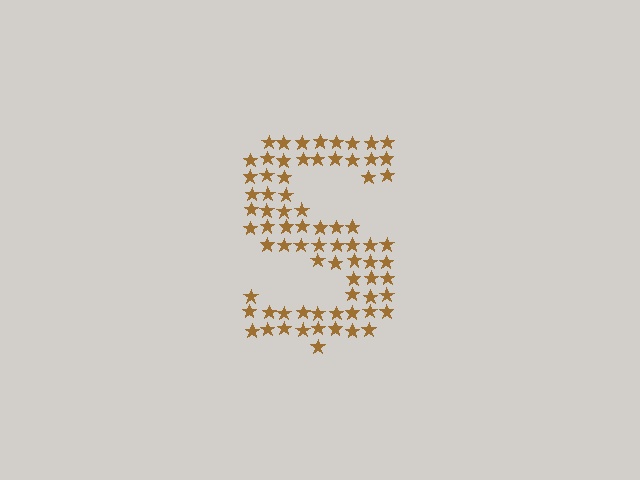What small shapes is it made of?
It is made of small stars.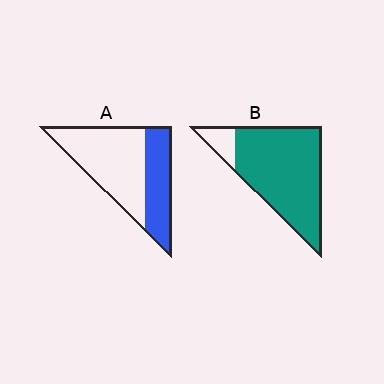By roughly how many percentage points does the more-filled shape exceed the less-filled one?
By roughly 50 percentage points (B over A).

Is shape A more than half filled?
No.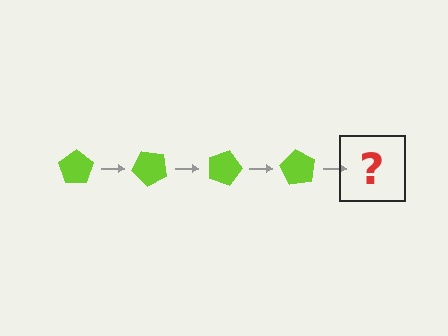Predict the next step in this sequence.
The next step is a lime pentagon rotated 180 degrees.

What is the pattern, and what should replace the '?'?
The pattern is that the pentagon rotates 45 degrees each step. The '?' should be a lime pentagon rotated 180 degrees.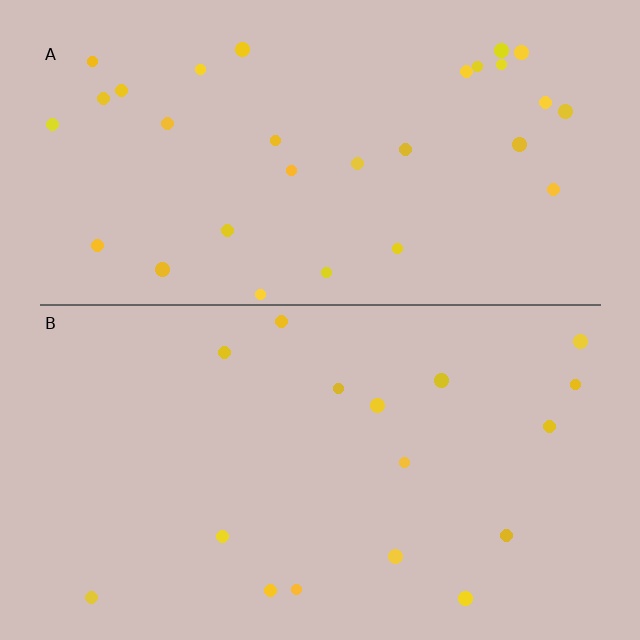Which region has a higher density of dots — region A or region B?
A (the top).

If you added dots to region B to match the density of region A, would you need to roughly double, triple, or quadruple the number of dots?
Approximately double.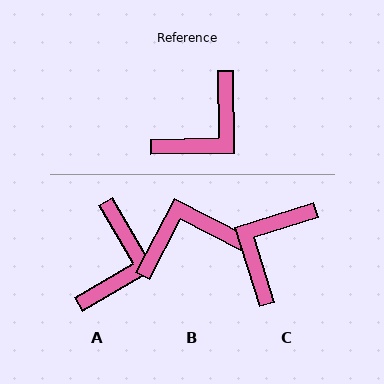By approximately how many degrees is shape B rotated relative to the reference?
Approximately 152 degrees counter-clockwise.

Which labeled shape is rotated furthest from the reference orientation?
C, about 163 degrees away.